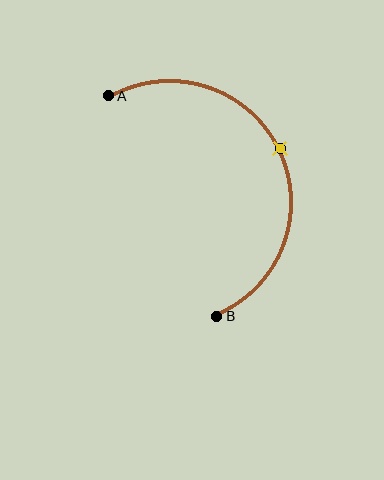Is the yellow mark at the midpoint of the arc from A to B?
Yes. The yellow mark lies on the arc at equal arc-length from both A and B — it is the arc midpoint.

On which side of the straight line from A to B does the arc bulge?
The arc bulges to the right of the straight line connecting A and B.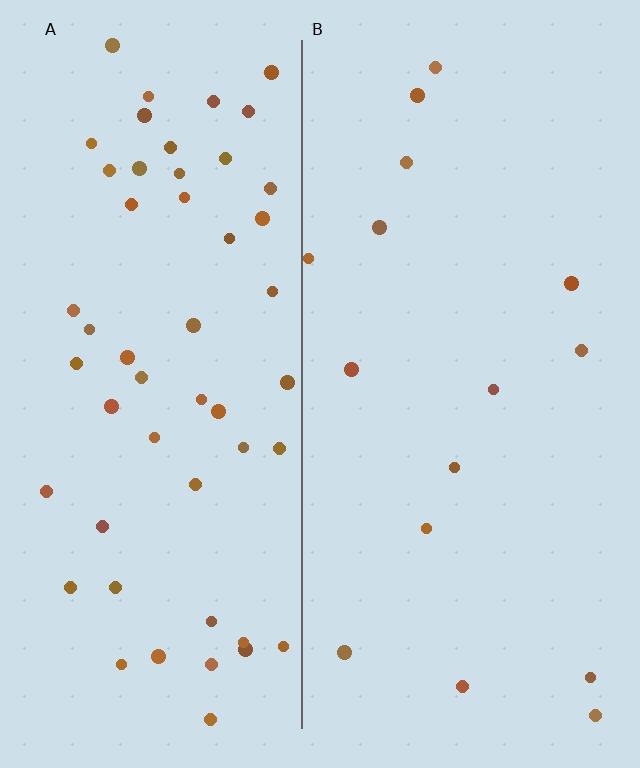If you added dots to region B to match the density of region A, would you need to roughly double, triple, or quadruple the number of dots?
Approximately triple.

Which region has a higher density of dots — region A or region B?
A (the left).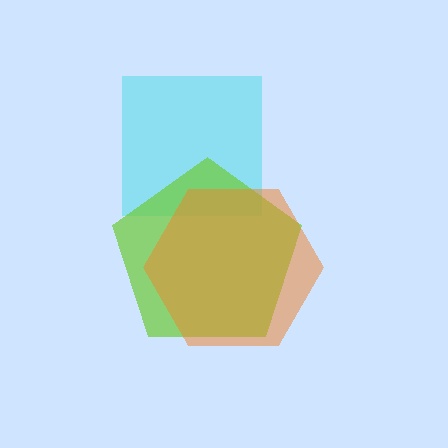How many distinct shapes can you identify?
There are 3 distinct shapes: a cyan square, a lime pentagon, an orange hexagon.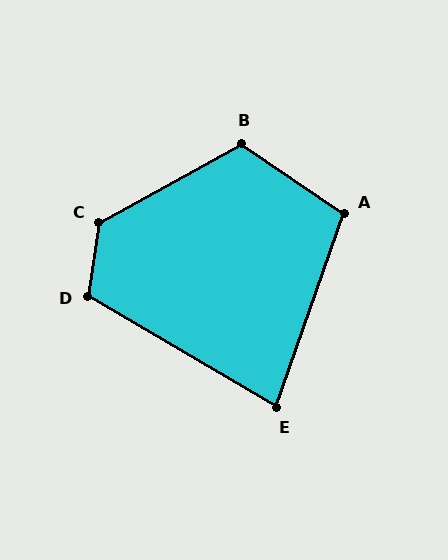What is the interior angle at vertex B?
Approximately 117 degrees (obtuse).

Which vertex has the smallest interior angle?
E, at approximately 79 degrees.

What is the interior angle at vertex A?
Approximately 105 degrees (obtuse).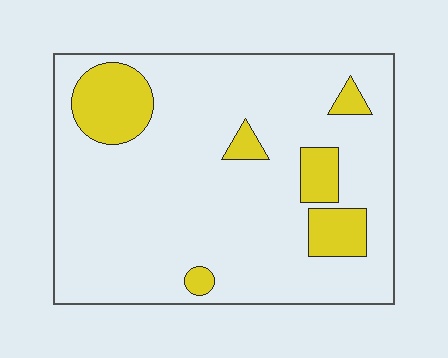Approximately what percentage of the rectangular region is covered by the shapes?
Approximately 15%.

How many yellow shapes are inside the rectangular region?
6.